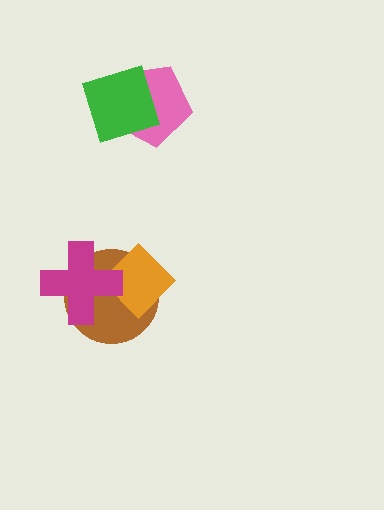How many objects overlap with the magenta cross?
2 objects overlap with the magenta cross.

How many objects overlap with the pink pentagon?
1 object overlaps with the pink pentagon.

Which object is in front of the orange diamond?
The magenta cross is in front of the orange diamond.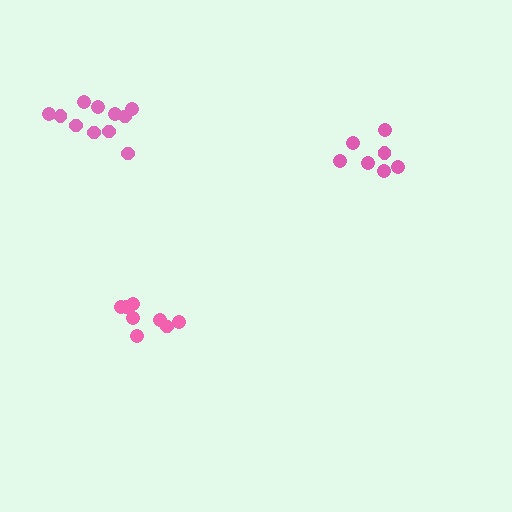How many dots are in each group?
Group 1: 8 dots, Group 2: 11 dots, Group 3: 7 dots (26 total).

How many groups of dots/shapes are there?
There are 3 groups.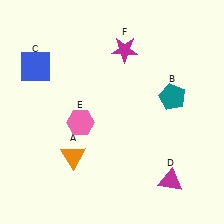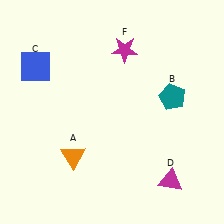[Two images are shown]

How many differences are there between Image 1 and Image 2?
There is 1 difference between the two images.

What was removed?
The pink hexagon (E) was removed in Image 2.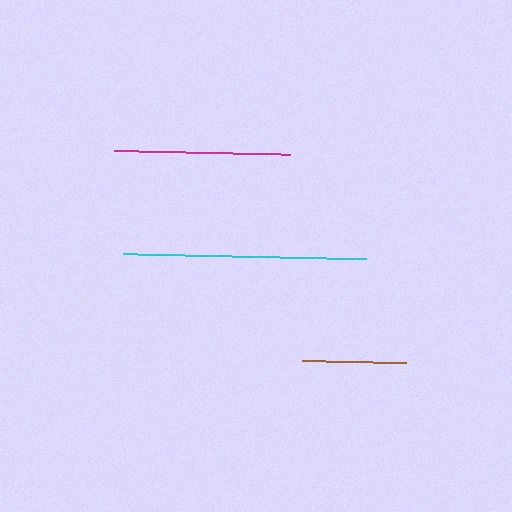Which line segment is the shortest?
The brown line is the shortest at approximately 104 pixels.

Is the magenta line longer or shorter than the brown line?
The magenta line is longer than the brown line.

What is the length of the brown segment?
The brown segment is approximately 104 pixels long.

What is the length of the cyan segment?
The cyan segment is approximately 243 pixels long.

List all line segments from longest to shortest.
From longest to shortest: cyan, magenta, brown.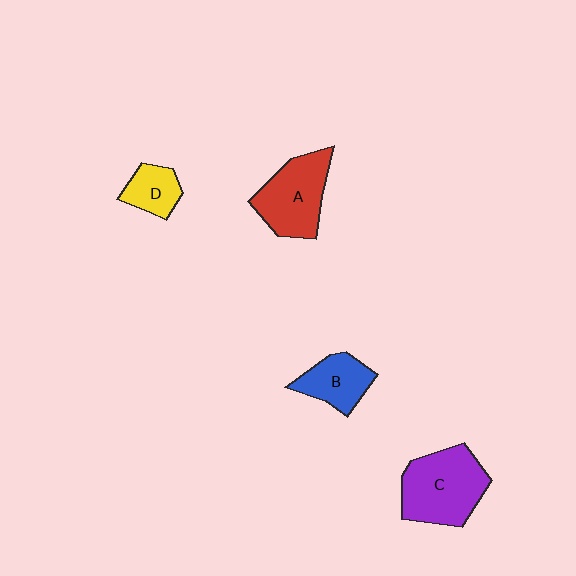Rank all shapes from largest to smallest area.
From largest to smallest: C (purple), A (red), B (blue), D (yellow).